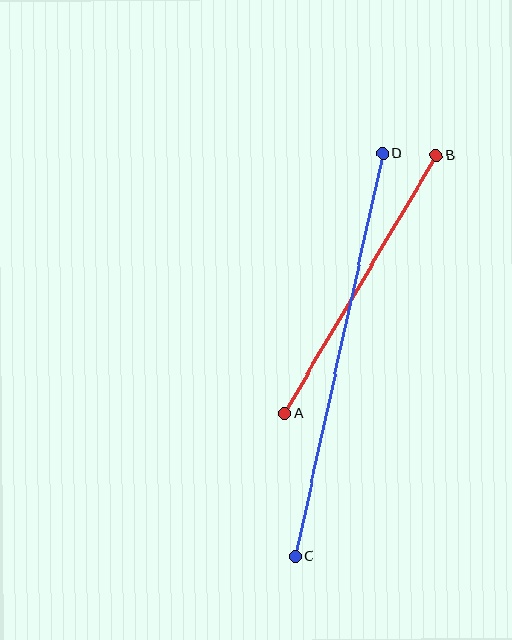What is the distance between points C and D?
The distance is approximately 412 pixels.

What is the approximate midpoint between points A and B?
The midpoint is at approximately (360, 284) pixels.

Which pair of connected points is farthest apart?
Points C and D are farthest apart.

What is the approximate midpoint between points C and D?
The midpoint is at approximately (339, 354) pixels.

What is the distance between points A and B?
The distance is approximately 299 pixels.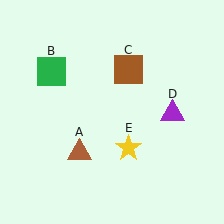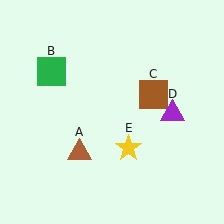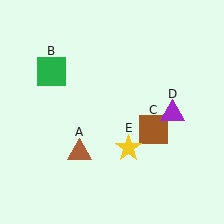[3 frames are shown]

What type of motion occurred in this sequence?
The brown square (object C) rotated clockwise around the center of the scene.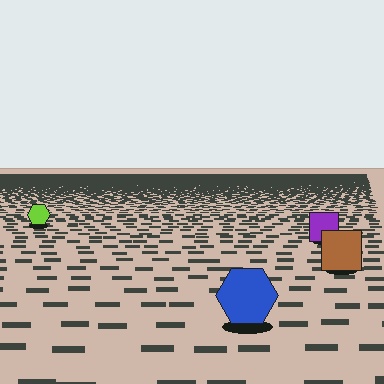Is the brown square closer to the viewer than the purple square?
Yes. The brown square is closer — you can tell from the texture gradient: the ground texture is coarser near it.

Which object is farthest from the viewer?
The lime hexagon is farthest from the viewer. It appears smaller and the ground texture around it is denser.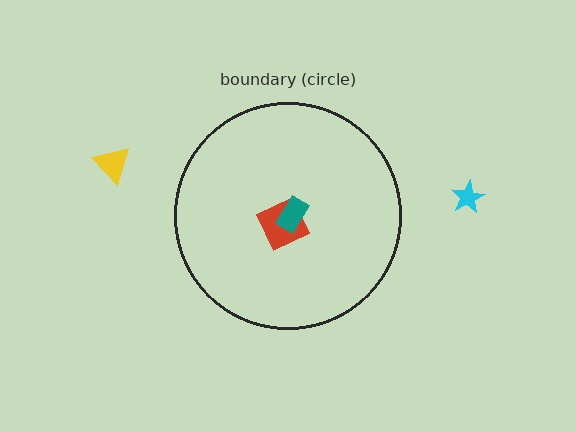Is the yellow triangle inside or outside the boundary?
Outside.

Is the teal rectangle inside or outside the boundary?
Inside.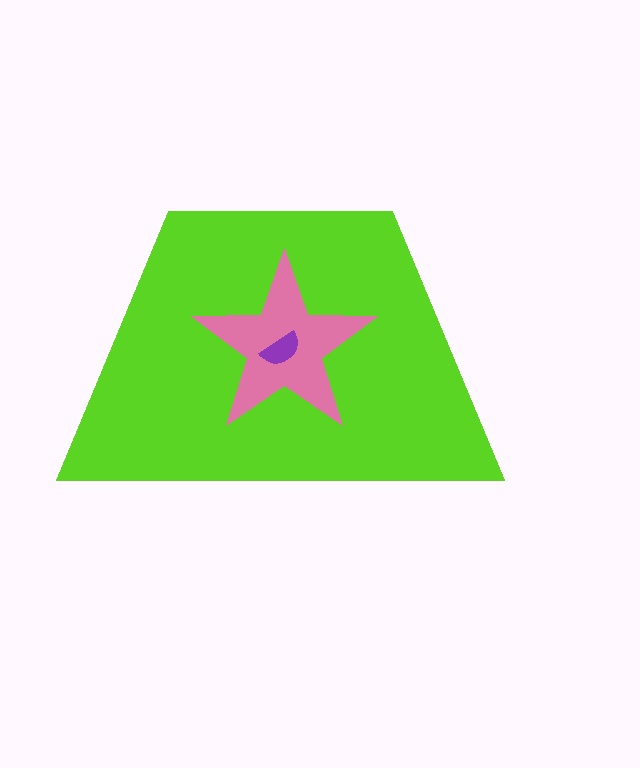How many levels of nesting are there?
3.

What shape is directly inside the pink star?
The purple semicircle.